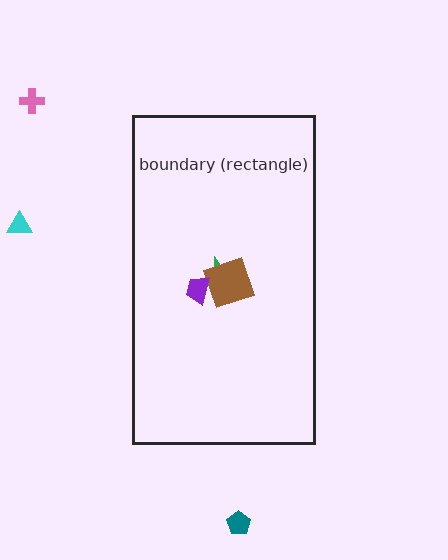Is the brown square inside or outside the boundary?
Inside.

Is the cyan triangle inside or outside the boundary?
Outside.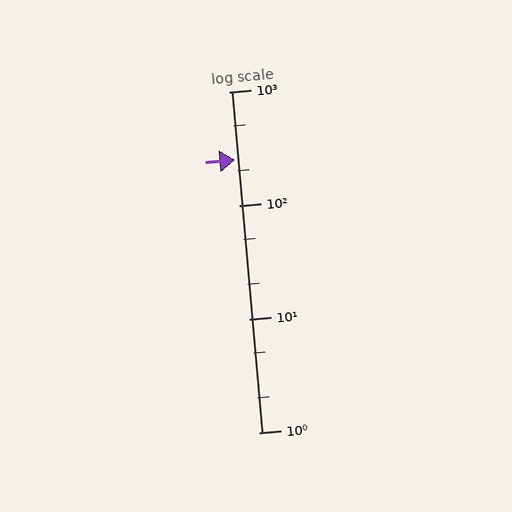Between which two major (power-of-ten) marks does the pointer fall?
The pointer is between 100 and 1000.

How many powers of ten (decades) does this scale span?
The scale spans 3 decades, from 1 to 1000.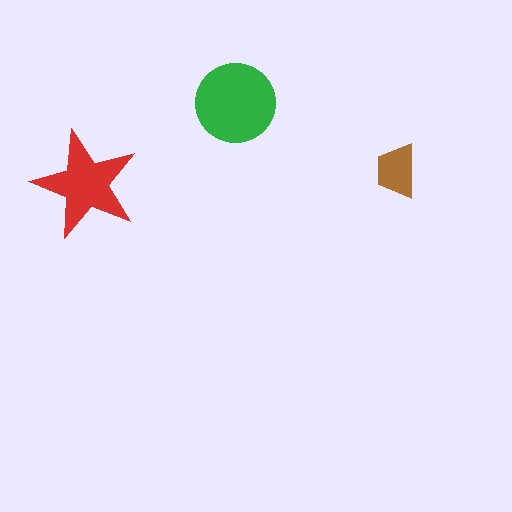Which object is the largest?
The green circle.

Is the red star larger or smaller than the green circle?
Smaller.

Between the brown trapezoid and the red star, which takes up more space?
The red star.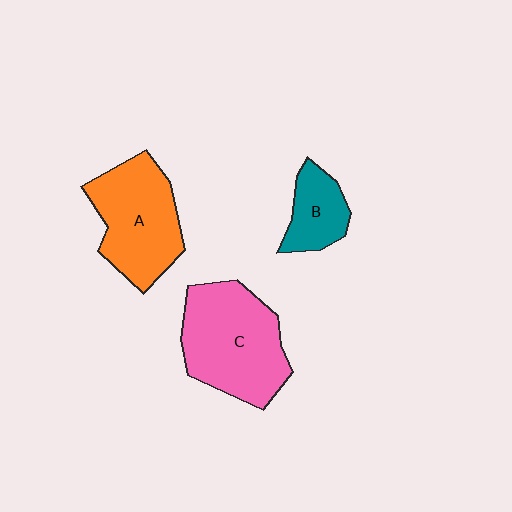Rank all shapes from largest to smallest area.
From largest to smallest: C (pink), A (orange), B (teal).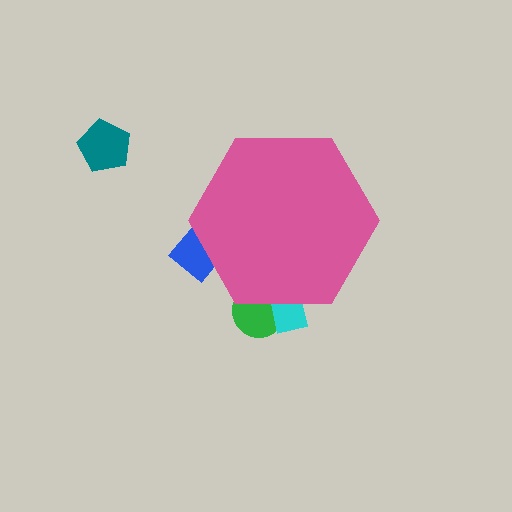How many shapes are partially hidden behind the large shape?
3 shapes are partially hidden.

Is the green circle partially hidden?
Yes, the green circle is partially hidden behind the pink hexagon.